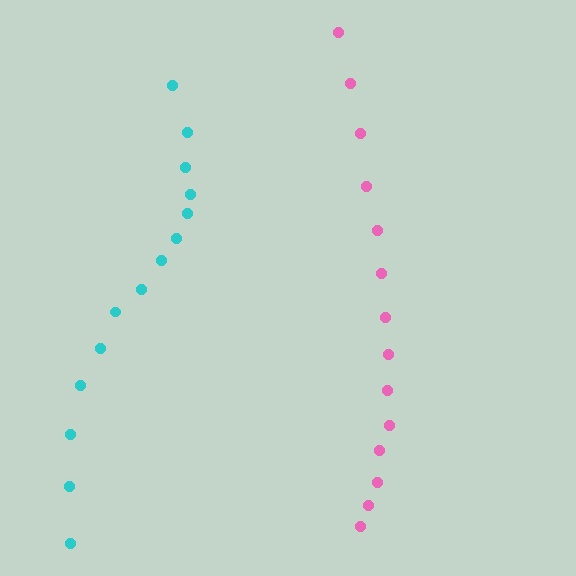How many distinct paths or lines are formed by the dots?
There are 2 distinct paths.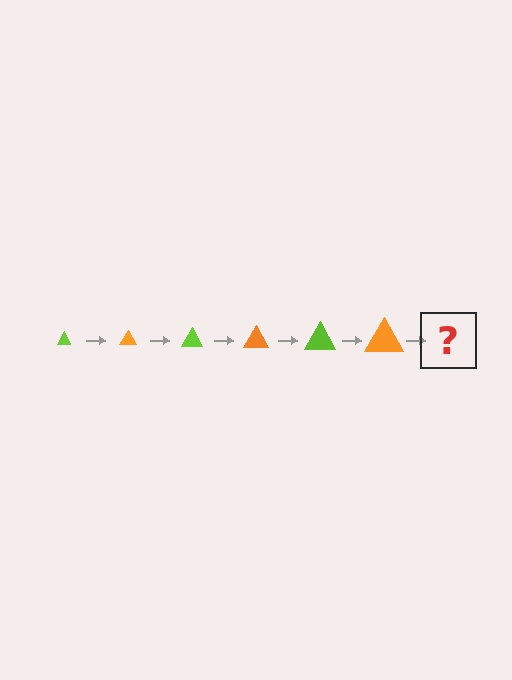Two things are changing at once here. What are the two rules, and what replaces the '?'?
The two rules are that the triangle grows larger each step and the color cycles through lime and orange. The '?' should be a lime triangle, larger than the previous one.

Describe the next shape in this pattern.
It should be a lime triangle, larger than the previous one.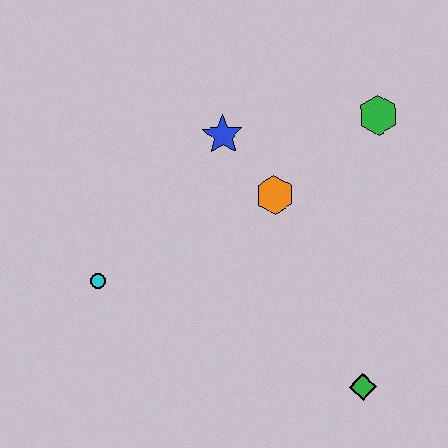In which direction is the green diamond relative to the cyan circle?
The green diamond is to the right of the cyan circle.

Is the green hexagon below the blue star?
No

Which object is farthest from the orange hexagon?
The green diamond is farthest from the orange hexagon.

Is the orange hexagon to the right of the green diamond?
No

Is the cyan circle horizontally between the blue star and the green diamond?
No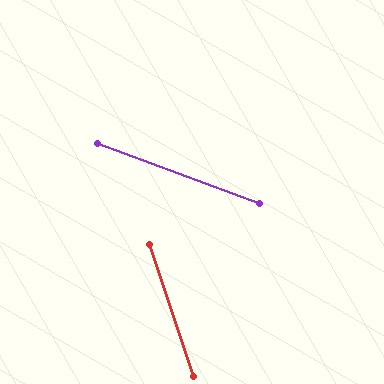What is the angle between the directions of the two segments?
Approximately 51 degrees.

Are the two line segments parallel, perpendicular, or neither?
Neither parallel nor perpendicular — they differ by about 51°.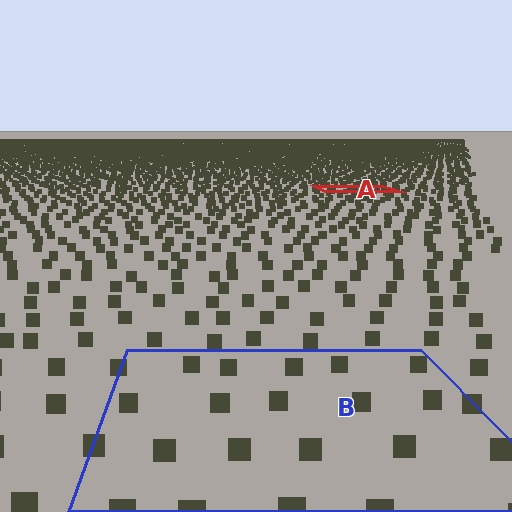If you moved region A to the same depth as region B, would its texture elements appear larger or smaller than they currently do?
They would appear larger. At a closer depth, the same texture elements are projected at a bigger on-screen size.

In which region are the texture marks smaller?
The texture marks are smaller in region A, because it is farther away.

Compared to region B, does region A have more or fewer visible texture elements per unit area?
Region A has more texture elements per unit area — they are packed more densely because it is farther away.